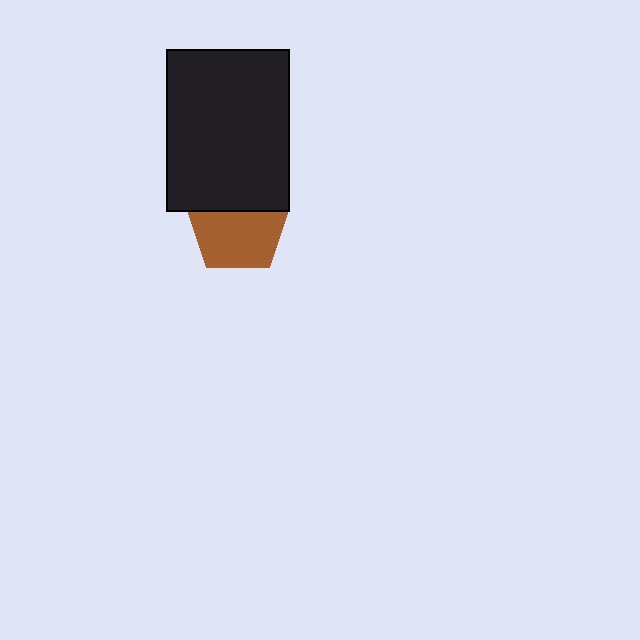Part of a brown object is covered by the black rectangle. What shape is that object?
It is a pentagon.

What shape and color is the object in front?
The object in front is a black rectangle.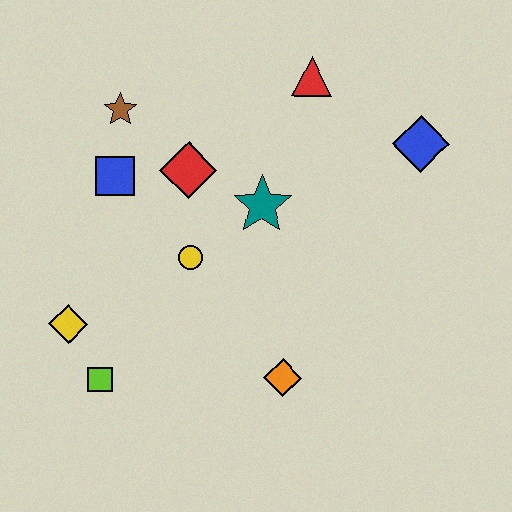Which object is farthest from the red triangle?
The lime square is farthest from the red triangle.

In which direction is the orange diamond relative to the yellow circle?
The orange diamond is below the yellow circle.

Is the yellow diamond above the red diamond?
No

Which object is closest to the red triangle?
The blue diamond is closest to the red triangle.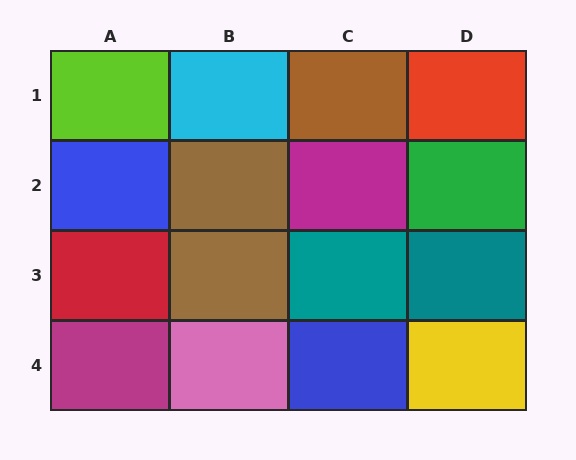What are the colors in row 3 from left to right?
Red, brown, teal, teal.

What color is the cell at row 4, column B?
Pink.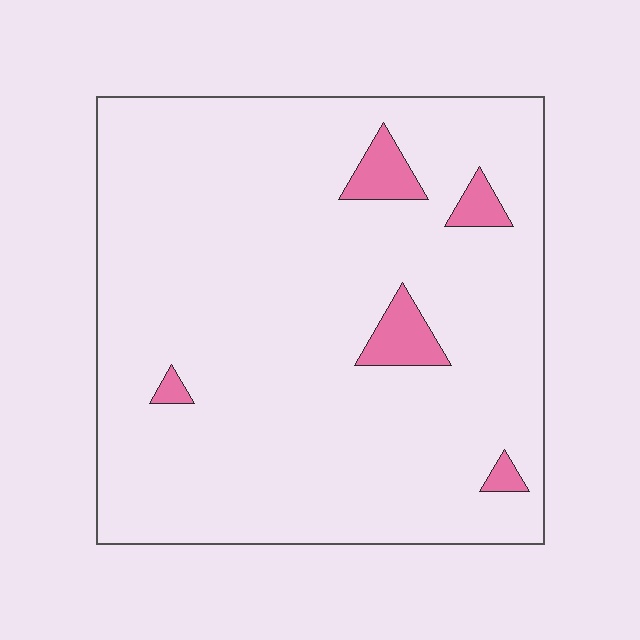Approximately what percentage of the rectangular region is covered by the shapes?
Approximately 5%.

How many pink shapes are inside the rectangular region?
5.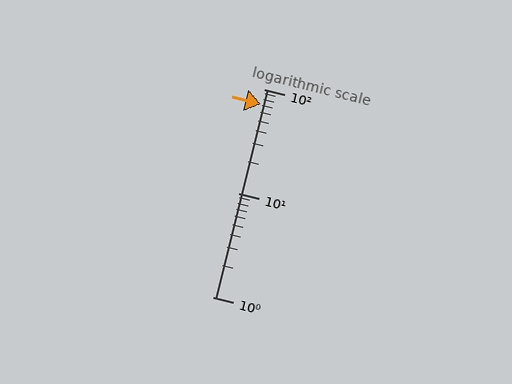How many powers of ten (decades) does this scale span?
The scale spans 2 decades, from 1 to 100.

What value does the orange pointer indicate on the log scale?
The pointer indicates approximately 72.